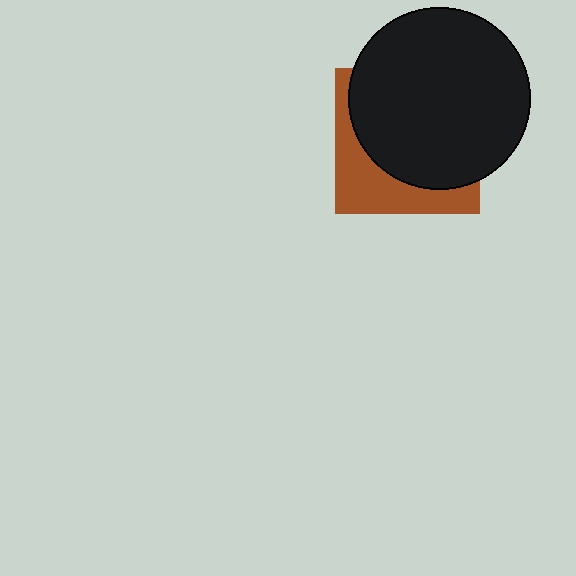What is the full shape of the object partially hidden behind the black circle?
The partially hidden object is a brown square.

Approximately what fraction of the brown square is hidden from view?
Roughly 67% of the brown square is hidden behind the black circle.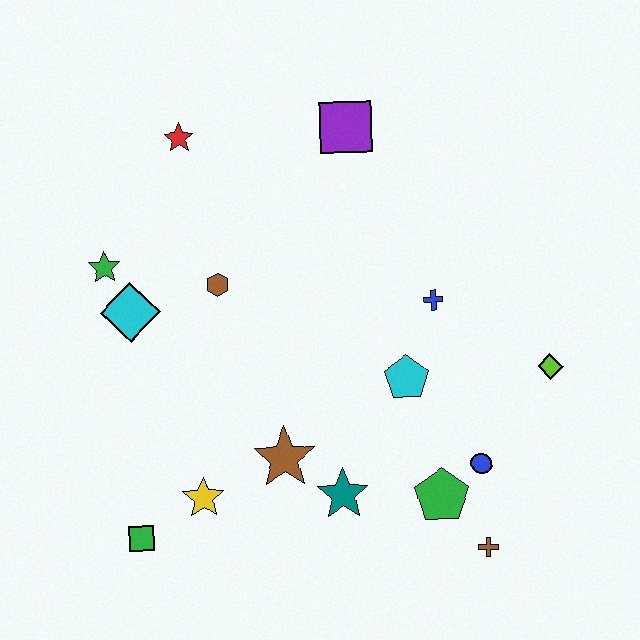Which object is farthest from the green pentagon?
The red star is farthest from the green pentagon.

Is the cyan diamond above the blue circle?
Yes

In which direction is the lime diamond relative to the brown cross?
The lime diamond is above the brown cross.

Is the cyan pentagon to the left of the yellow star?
No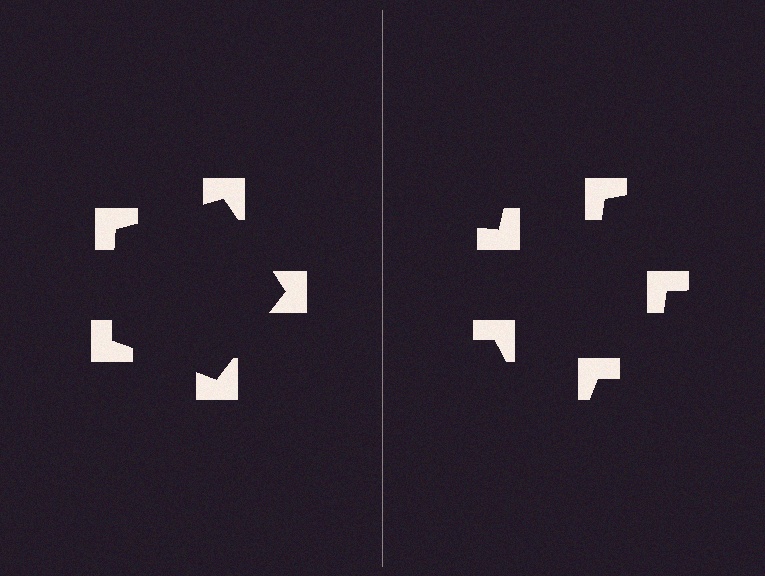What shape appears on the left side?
An illusory pentagon.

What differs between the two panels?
The notched squares are positioned identically on both sides; only the wedge orientations differ. On the left they align to a pentagon; on the right they are misaligned.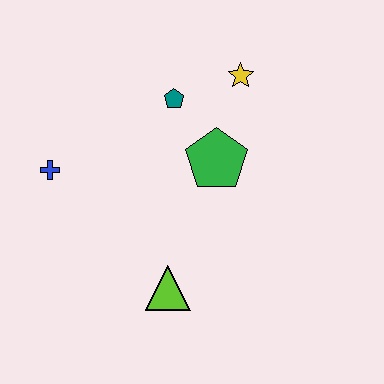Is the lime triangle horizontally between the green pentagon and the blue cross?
Yes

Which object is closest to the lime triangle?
The green pentagon is closest to the lime triangle.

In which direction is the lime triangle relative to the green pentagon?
The lime triangle is below the green pentagon.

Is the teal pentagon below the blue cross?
No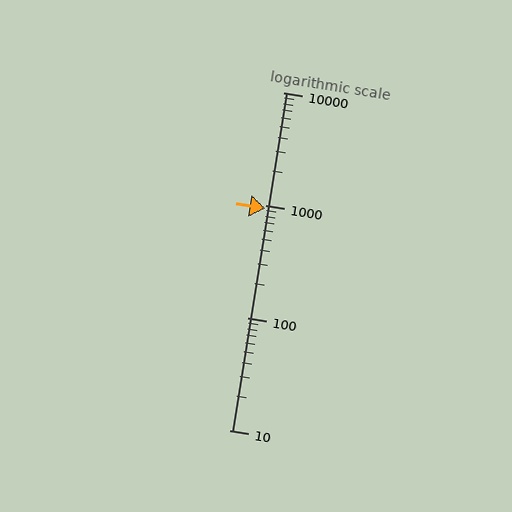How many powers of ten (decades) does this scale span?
The scale spans 3 decades, from 10 to 10000.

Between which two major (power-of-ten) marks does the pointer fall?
The pointer is between 100 and 1000.